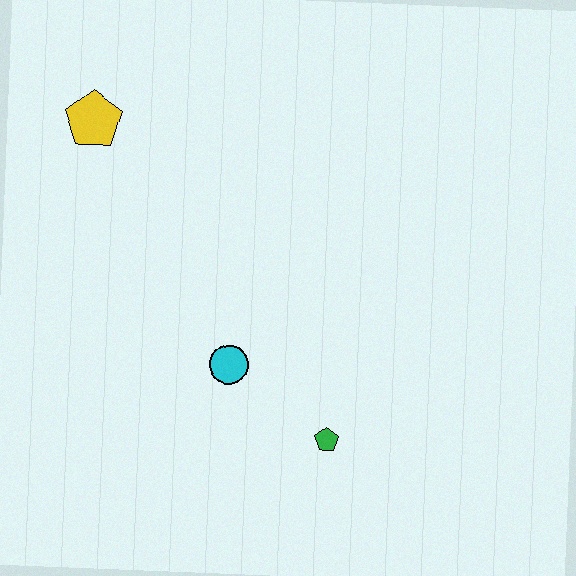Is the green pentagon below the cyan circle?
Yes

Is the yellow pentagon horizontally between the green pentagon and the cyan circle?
No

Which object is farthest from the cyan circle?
The yellow pentagon is farthest from the cyan circle.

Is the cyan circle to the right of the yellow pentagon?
Yes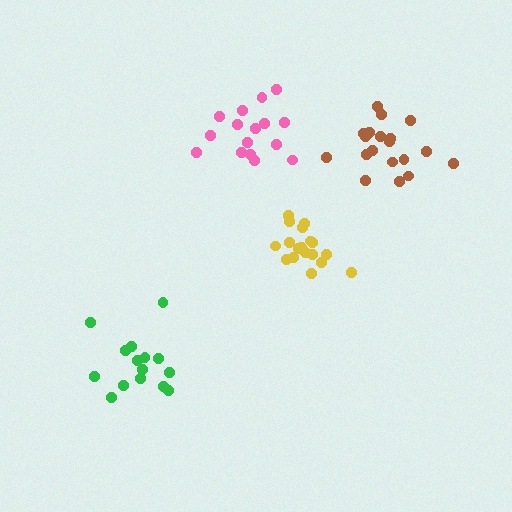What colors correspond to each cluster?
The clusters are colored: green, pink, yellow, brown.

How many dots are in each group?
Group 1: 15 dots, Group 2: 16 dots, Group 3: 18 dots, Group 4: 19 dots (68 total).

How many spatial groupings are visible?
There are 4 spatial groupings.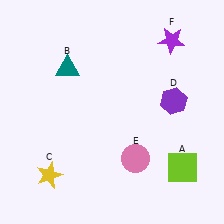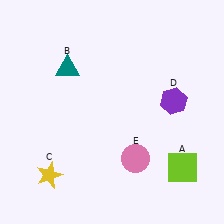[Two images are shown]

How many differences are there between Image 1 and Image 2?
There is 1 difference between the two images.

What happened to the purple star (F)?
The purple star (F) was removed in Image 2. It was in the top-right area of Image 1.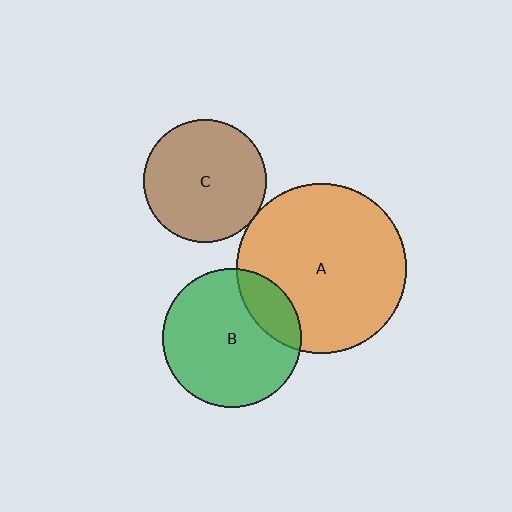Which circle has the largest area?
Circle A (orange).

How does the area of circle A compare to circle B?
Approximately 1.5 times.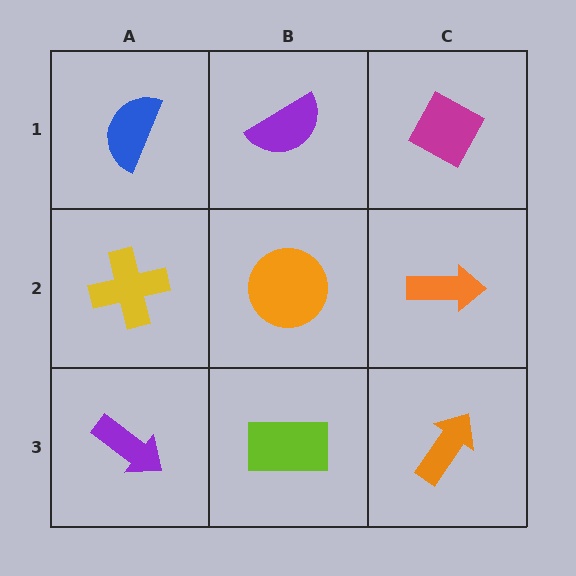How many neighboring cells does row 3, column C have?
2.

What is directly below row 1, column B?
An orange circle.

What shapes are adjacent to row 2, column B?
A purple semicircle (row 1, column B), a lime rectangle (row 3, column B), a yellow cross (row 2, column A), an orange arrow (row 2, column C).